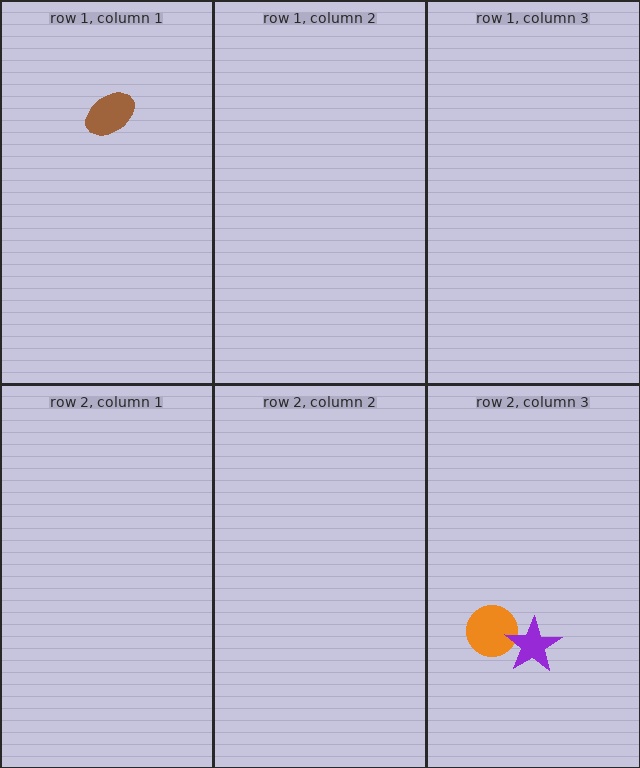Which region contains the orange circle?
The row 2, column 3 region.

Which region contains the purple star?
The row 2, column 3 region.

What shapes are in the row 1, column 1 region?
The brown ellipse.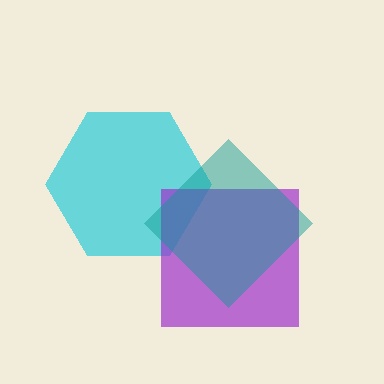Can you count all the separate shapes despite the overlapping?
Yes, there are 3 separate shapes.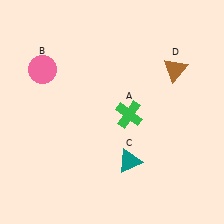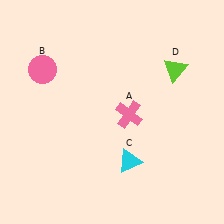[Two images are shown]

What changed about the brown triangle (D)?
In Image 1, D is brown. In Image 2, it changed to lime.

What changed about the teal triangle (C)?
In Image 1, C is teal. In Image 2, it changed to cyan.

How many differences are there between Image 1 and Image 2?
There are 3 differences between the two images.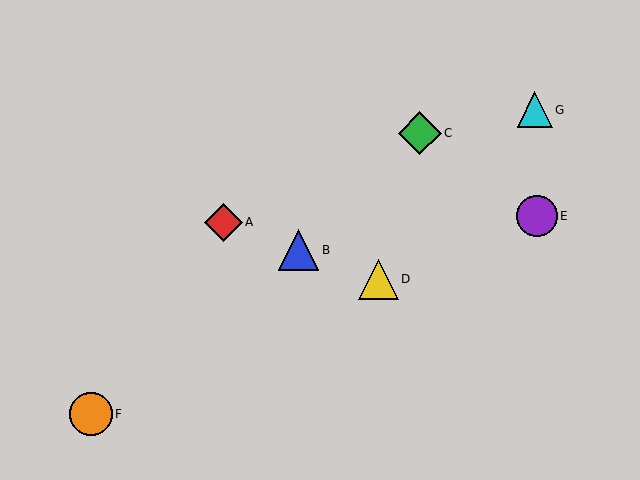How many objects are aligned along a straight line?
3 objects (A, B, D) are aligned along a straight line.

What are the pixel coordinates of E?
Object E is at (537, 216).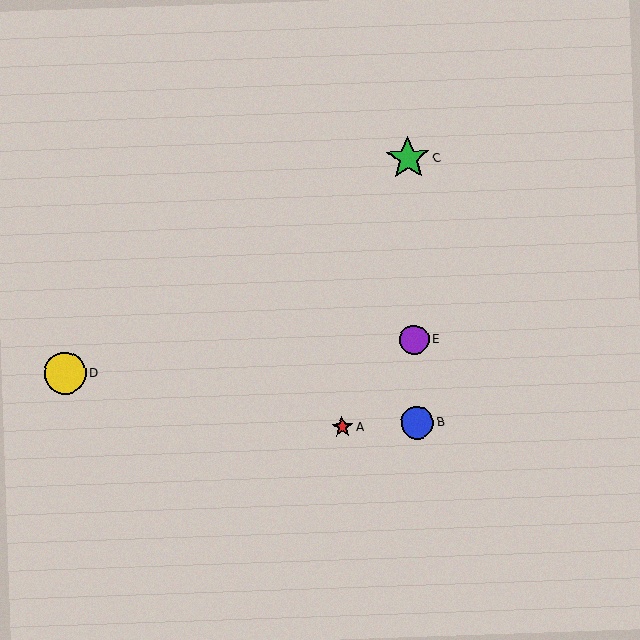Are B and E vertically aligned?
Yes, both are at x≈417.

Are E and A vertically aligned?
No, E is at x≈414 and A is at x≈342.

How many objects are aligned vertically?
3 objects (B, C, E) are aligned vertically.